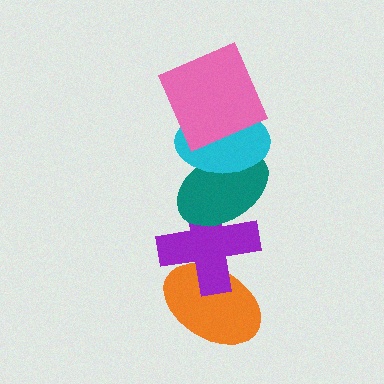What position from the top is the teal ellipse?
The teal ellipse is 3rd from the top.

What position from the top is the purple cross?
The purple cross is 4th from the top.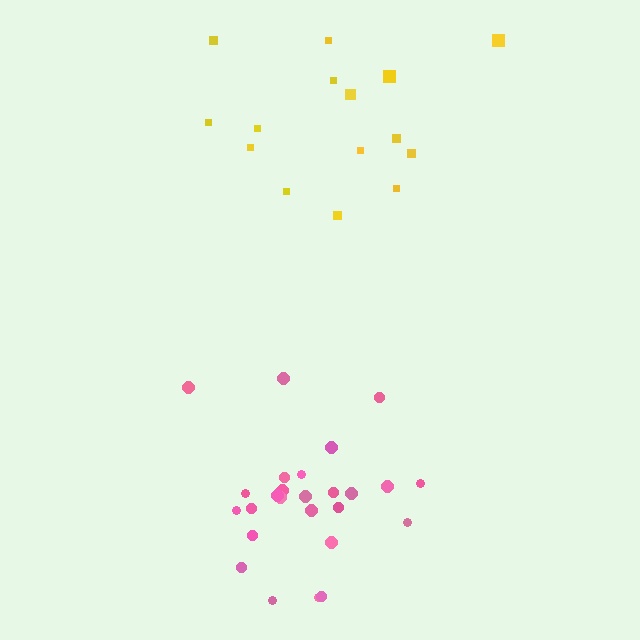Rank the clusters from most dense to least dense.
pink, yellow.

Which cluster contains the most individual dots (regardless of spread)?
Pink (26).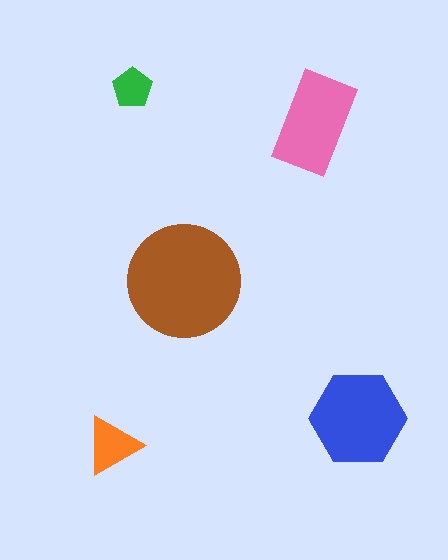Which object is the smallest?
The green pentagon.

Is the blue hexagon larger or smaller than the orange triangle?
Larger.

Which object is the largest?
The brown circle.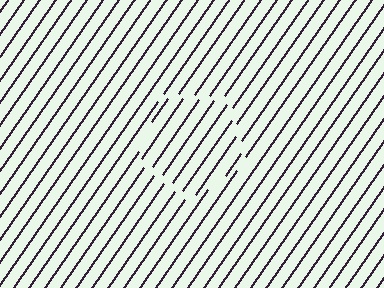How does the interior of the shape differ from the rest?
The interior of the shape contains the same grating, shifted by half a period — the contour is defined by the phase discontinuity where line-ends from the inner and outer gratings abut.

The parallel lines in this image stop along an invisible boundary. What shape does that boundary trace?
An illusory pentagon. The interior of the shape contains the same grating, shifted by half a period — the contour is defined by the phase discontinuity where line-ends from the inner and outer gratings abut.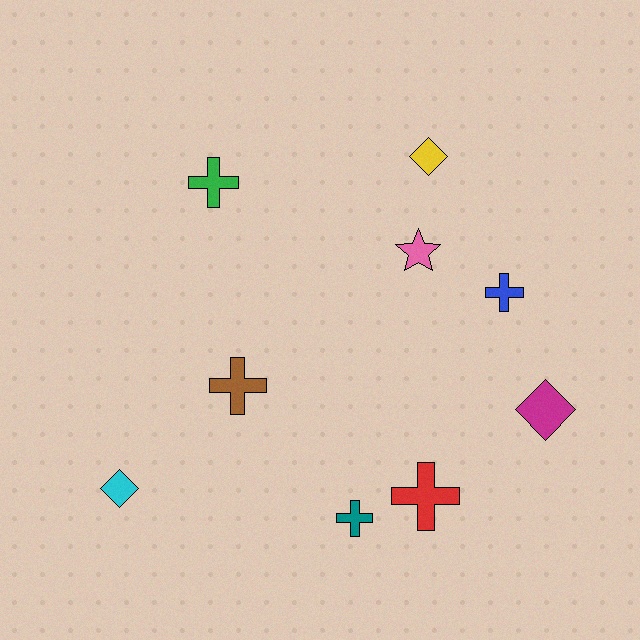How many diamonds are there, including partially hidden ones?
There are 3 diamonds.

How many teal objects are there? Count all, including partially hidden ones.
There is 1 teal object.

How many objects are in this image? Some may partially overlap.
There are 9 objects.